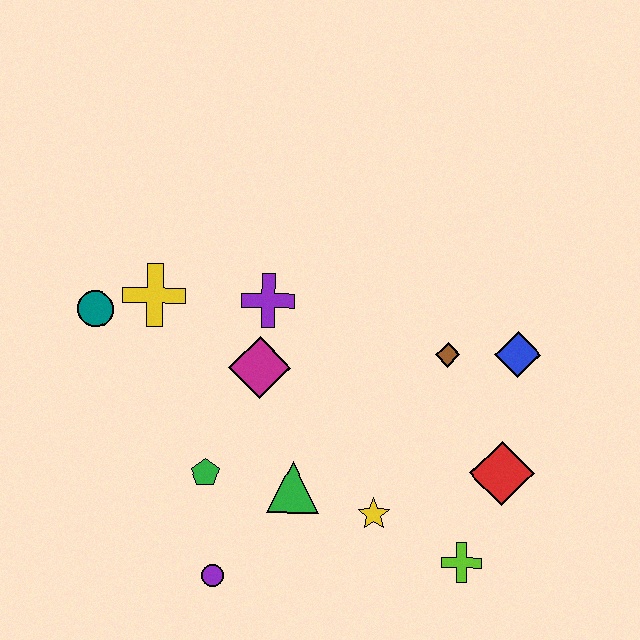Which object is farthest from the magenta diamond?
The lime cross is farthest from the magenta diamond.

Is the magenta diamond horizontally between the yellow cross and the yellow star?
Yes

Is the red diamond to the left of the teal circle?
No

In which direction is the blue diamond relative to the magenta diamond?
The blue diamond is to the right of the magenta diamond.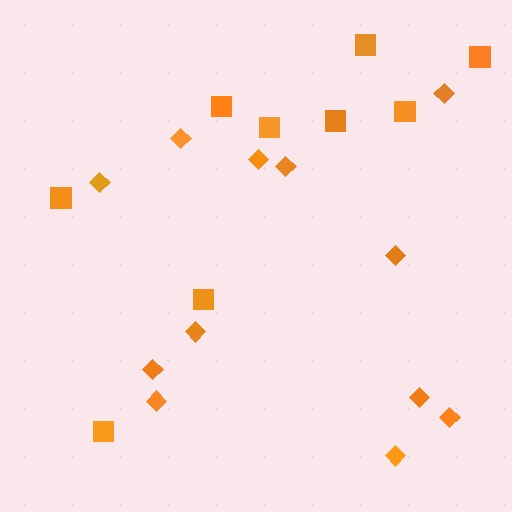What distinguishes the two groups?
There are 2 groups: one group of squares (9) and one group of diamonds (12).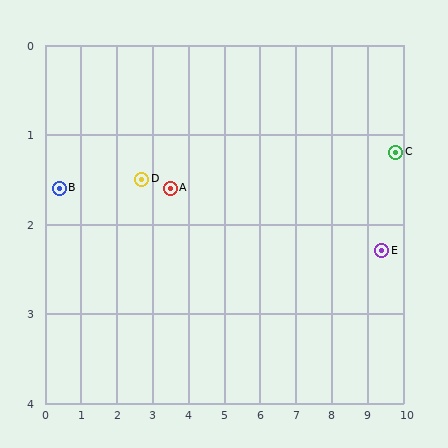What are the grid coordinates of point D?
Point D is at approximately (2.7, 1.5).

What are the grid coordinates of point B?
Point B is at approximately (0.4, 1.6).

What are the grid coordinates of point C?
Point C is at approximately (9.8, 1.2).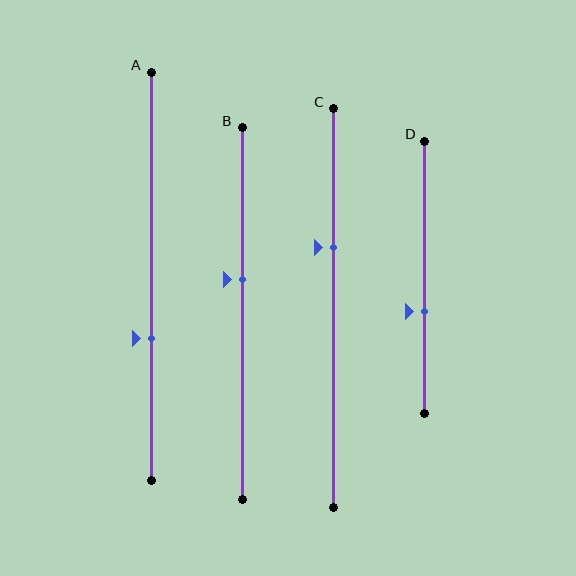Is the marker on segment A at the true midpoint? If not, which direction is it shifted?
No, the marker on segment A is shifted downward by about 15% of the segment length.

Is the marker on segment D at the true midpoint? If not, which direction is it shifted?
No, the marker on segment D is shifted downward by about 12% of the segment length.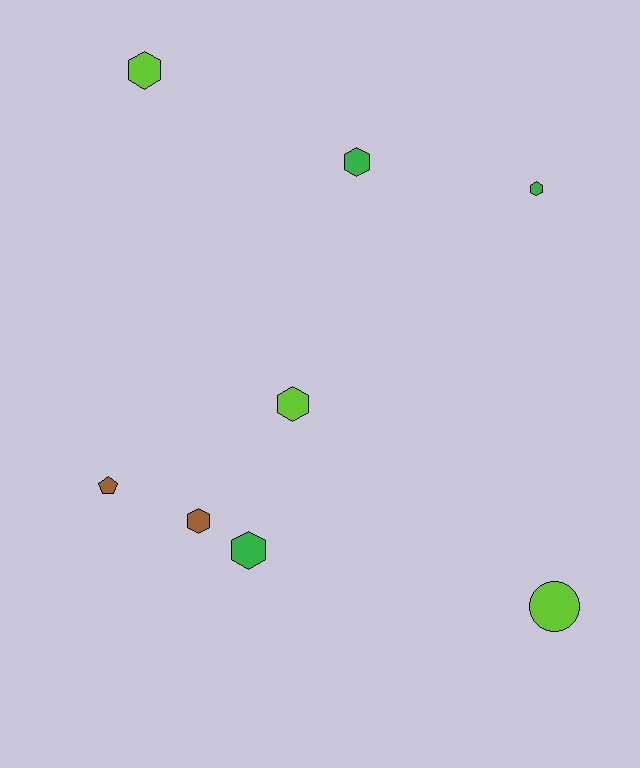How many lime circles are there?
There is 1 lime circle.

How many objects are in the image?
There are 8 objects.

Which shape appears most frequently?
Hexagon, with 6 objects.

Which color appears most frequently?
Lime, with 3 objects.